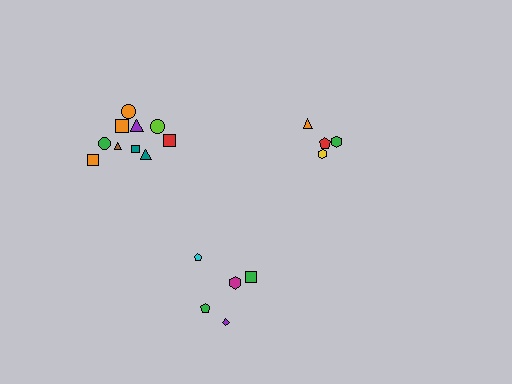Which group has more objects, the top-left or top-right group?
The top-left group.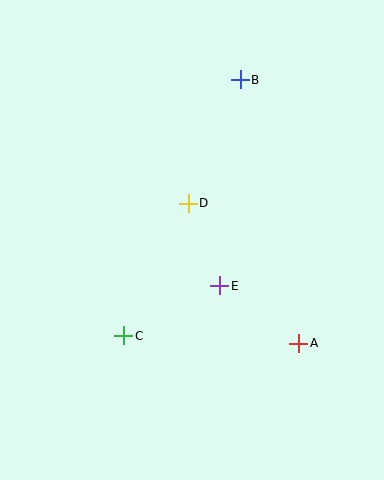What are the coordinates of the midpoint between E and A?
The midpoint between E and A is at (259, 315).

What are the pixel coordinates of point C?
Point C is at (124, 336).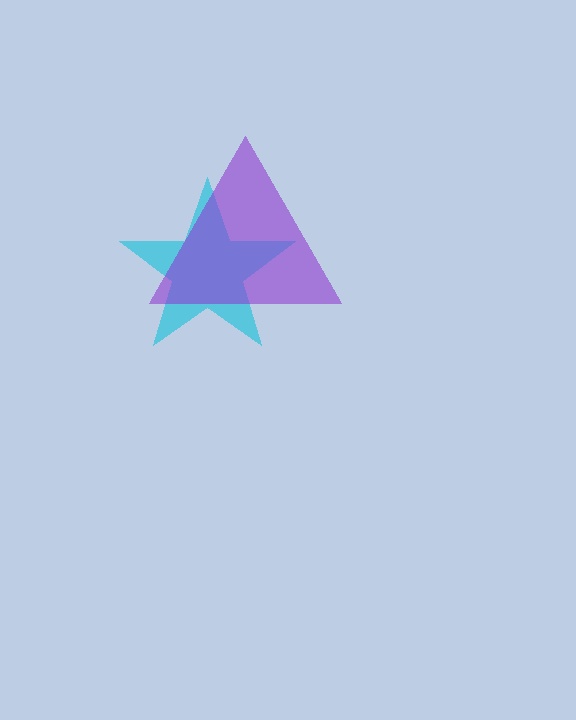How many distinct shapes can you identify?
There are 2 distinct shapes: a cyan star, a purple triangle.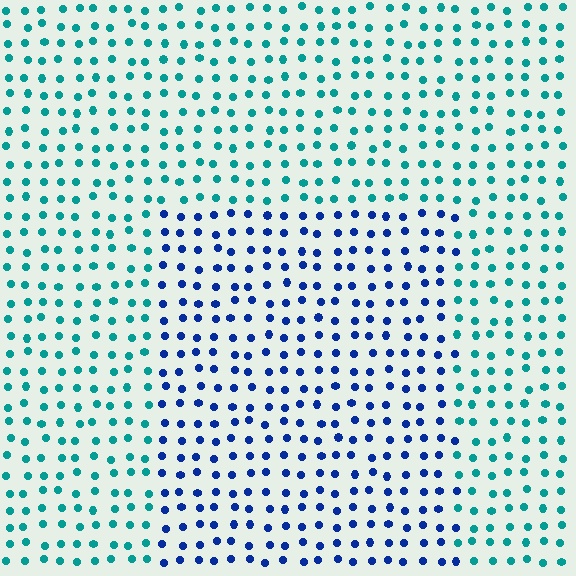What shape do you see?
I see a rectangle.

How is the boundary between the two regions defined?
The boundary is defined purely by a slight shift in hue (about 48 degrees). Spacing, size, and orientation are identical on both sides.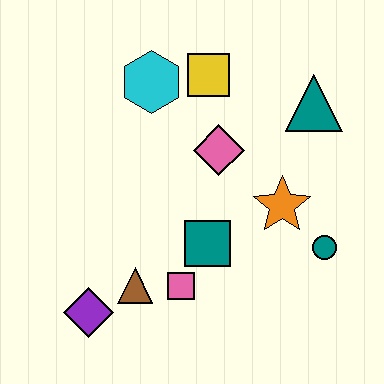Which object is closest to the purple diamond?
The brown triangle is closest to the purple diamond.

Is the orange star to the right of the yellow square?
Yes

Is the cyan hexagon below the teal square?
No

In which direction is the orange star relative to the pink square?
The orange star is to the right of the pink square.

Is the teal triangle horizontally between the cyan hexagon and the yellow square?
No